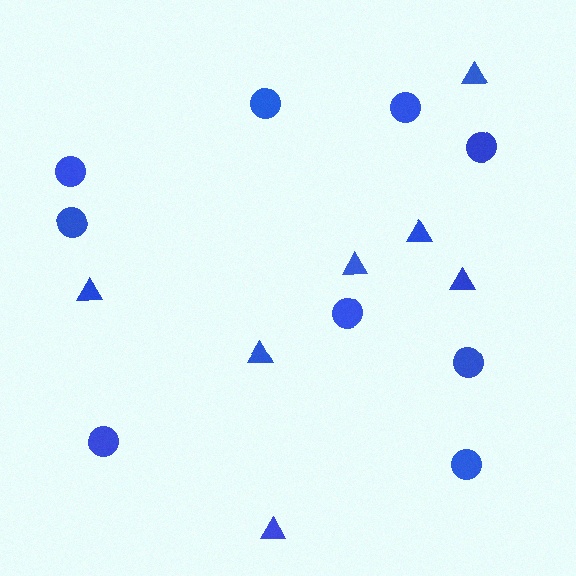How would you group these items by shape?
There are 2 groups: one group of circles (9) and one group of triangles (7).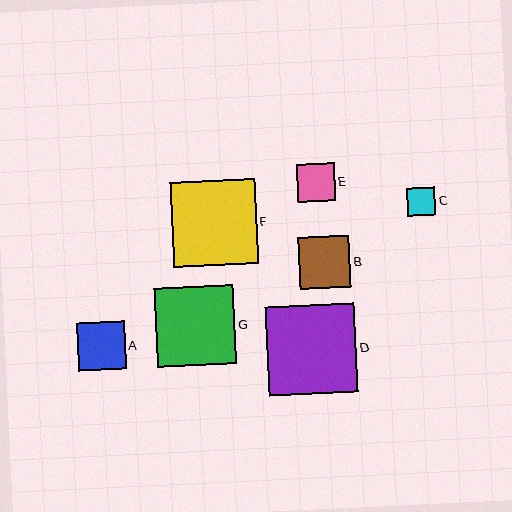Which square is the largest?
Square D is the largest with a size of approximately 90 pixels.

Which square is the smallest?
Square C is the smallest with a size of approximately 28 pixels.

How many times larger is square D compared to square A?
Square D is approximately 1.9 times the size of square A.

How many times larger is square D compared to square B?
Square D is approximately 1.7 times the size of square B.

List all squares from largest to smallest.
From largest to smallest: D, F, G, B, A, E, C.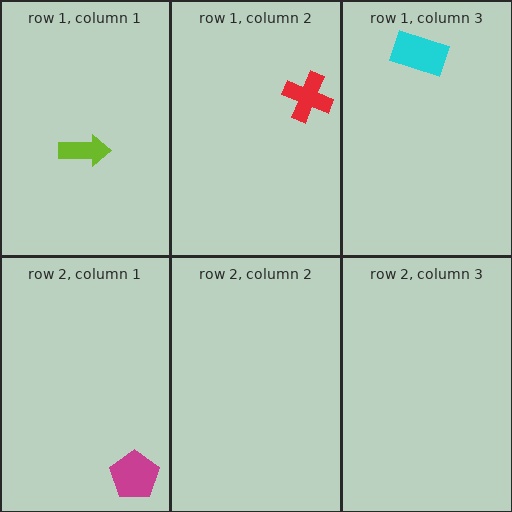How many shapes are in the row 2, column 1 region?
1.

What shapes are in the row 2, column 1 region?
The magenta pentagon.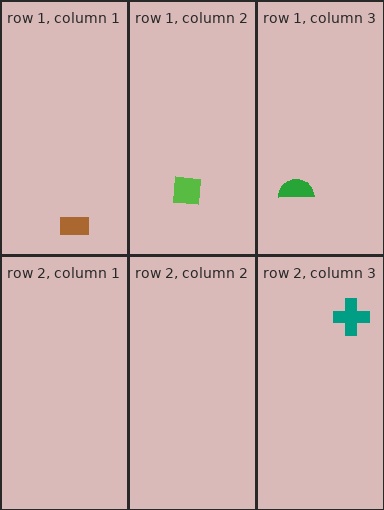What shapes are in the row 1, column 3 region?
The green semicircle.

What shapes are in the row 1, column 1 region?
The brown rectangle.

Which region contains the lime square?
The row 1, column 2 region.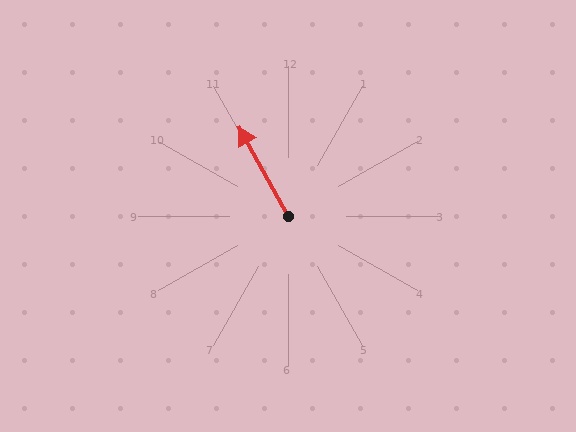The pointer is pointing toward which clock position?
Roughly 11 o'clock.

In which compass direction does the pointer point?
Northwest.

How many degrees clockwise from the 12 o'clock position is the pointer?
Approximately 331 degrees.